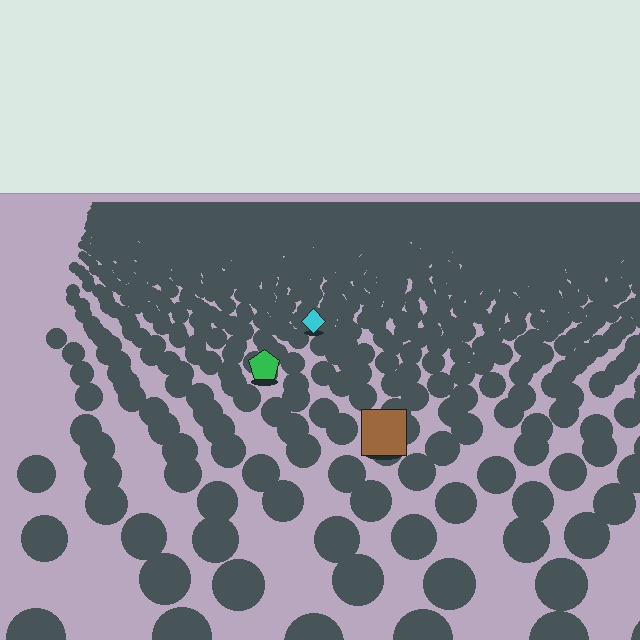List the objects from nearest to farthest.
From nearest to farthest: the brown square, the green pentagon, the cyan diamond.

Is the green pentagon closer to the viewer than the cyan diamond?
Yes. The green pentagon is closer — you can tell from the texture gradient: the ground texture is coarser near it.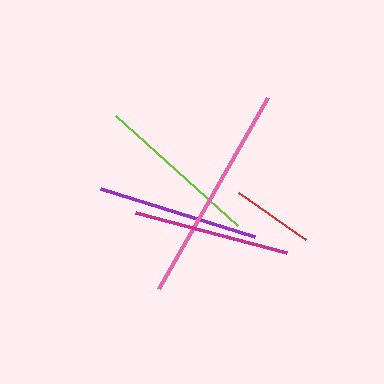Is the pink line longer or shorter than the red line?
The pink line is longer than the red line.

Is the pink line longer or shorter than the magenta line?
The pink line is longer than the magenta line.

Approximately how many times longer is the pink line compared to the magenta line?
The pink line is approximately 1.4 times the length of the magenta line.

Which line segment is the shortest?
The red line is the shortest at approximately 82 pixels.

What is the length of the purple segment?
The purple segment is approximately 161 pixels long.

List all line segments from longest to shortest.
From longest to shortest: pink, lime, purple, magenta, red.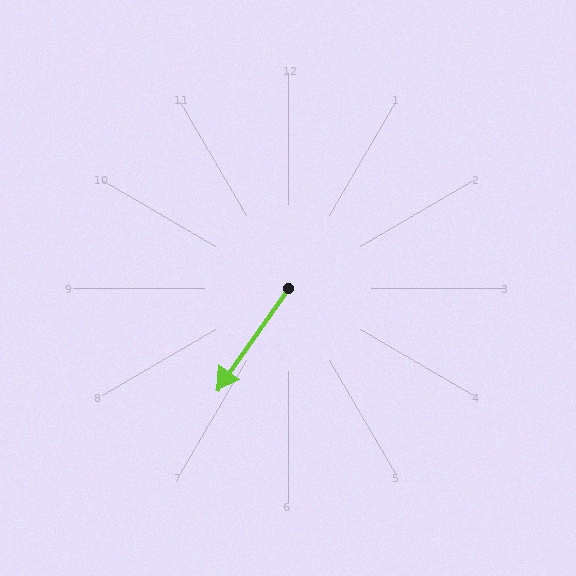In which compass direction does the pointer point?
Southwest.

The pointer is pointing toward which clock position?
Roughly 7 o'clock.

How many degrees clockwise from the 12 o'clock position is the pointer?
Approximately 215 degrees.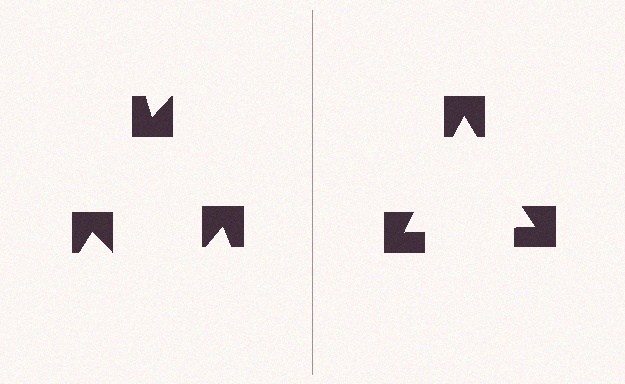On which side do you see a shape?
An illusory triangle appears on the right side. On the left side the wedge cuts are rotated, so no coherent shape forms.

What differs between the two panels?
The notched squares are positioned identically on both sides; only the wedge orientations differ. On the right they align to a triangle; on the left they are misaligned.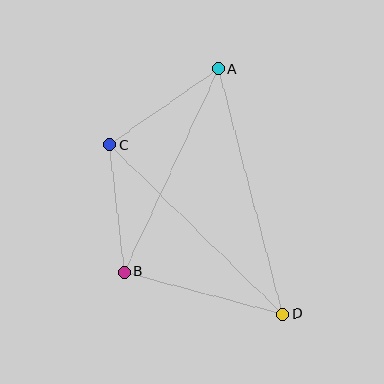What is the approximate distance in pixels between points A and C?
The distance between A and C is approximately 132 pixels.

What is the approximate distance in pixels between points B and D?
The distance between B and D is approximately 164 pixels.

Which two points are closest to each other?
Points B and C are closest to each other.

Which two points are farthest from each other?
Points A and D are farthest from each other.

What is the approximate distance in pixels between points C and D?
The distance between C and D is approximately 242 pixels.